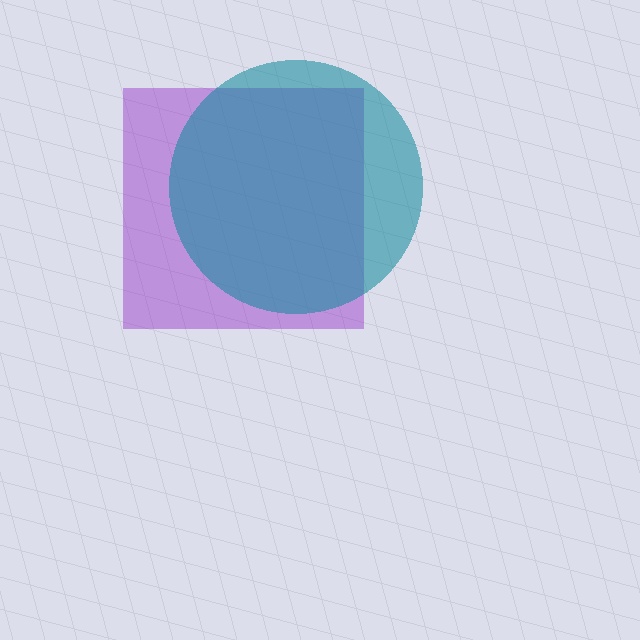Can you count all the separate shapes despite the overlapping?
Yes, there are 2 separate shapes.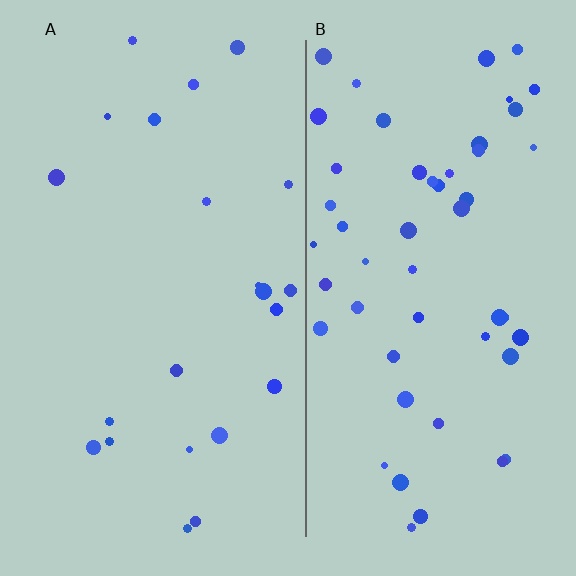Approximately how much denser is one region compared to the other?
Approximately 2.4× — region B over region A.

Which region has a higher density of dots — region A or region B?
B (the right).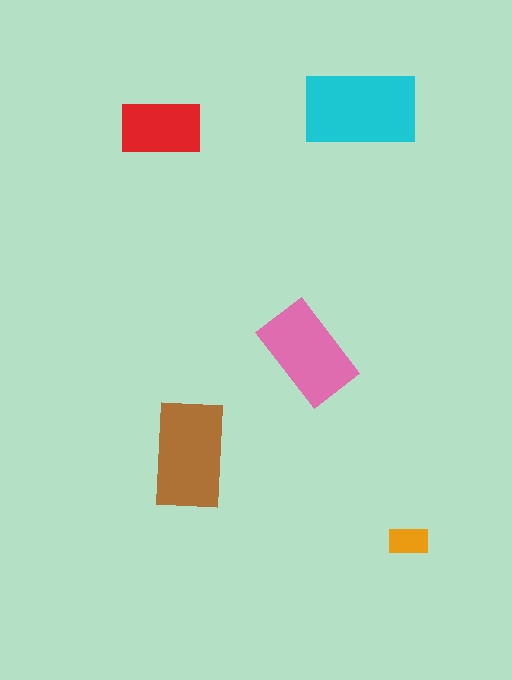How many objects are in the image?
There are 5 objects in the image.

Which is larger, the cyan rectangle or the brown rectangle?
The cyan one.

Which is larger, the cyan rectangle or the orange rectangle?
The cyan one.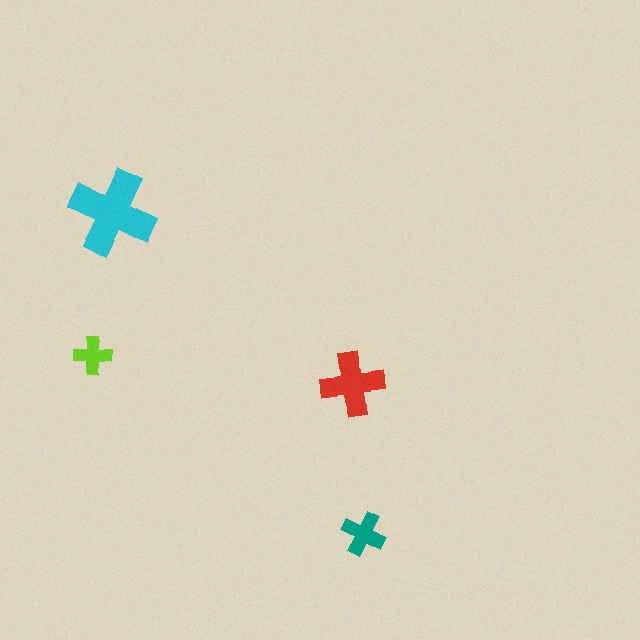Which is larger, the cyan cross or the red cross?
The cyan one.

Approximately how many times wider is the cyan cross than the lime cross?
About 2.5 times wider.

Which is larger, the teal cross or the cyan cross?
The cyan one.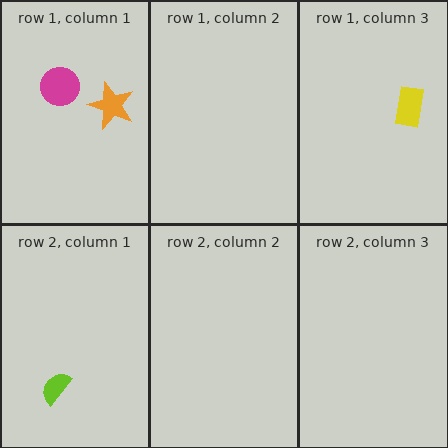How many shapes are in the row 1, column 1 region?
2.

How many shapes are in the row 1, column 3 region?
1.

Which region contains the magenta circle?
The row 1, column 1 region.